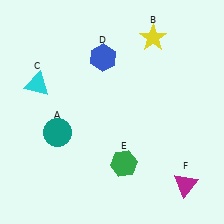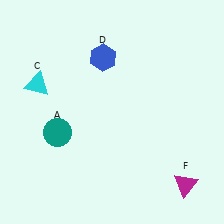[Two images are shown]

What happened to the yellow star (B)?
The yellow star (B) was removed in Image 2. It was in the top-right area of Image 1.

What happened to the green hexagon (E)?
The green hexagon (E) was removed in Image 2. It was in the bottom-right area of Image 1.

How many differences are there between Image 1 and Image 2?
There are 2 differences between the two images.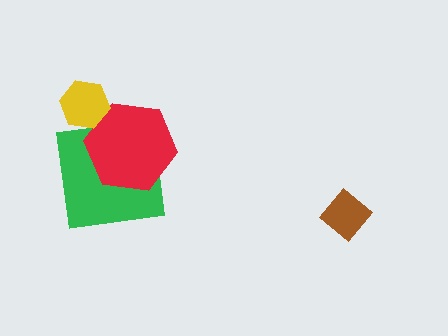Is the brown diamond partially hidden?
No, no other shape covers it.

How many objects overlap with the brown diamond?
0 objects overlap with the brown diamond.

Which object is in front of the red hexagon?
The yellow hexagon is in front of the red hexagon.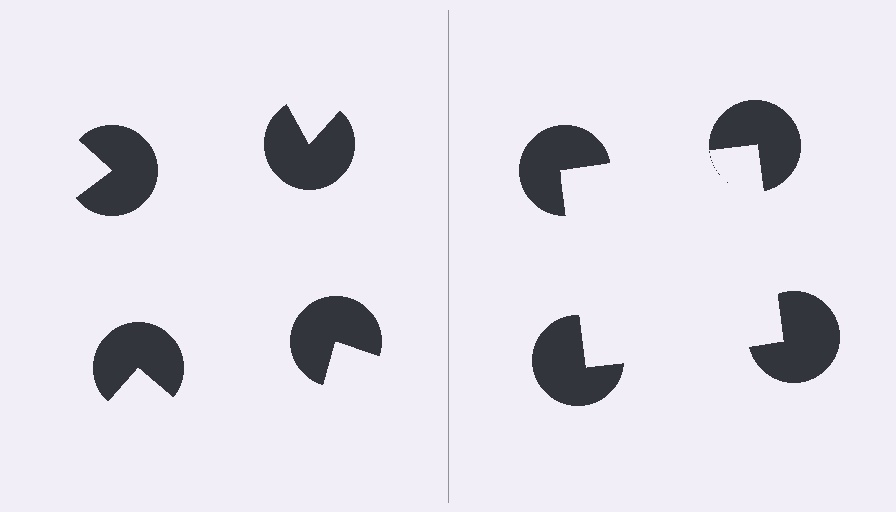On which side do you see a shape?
An illusory square appears on the right side. On the left side the wedge cuts are rotated, so no coherent shape forms.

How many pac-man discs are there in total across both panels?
8 — 4 on each side.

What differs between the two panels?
The pac-man discs are positioned identically on both sides; only the wedge orientations differ. On the right they align to a square; on the left they are misaligned.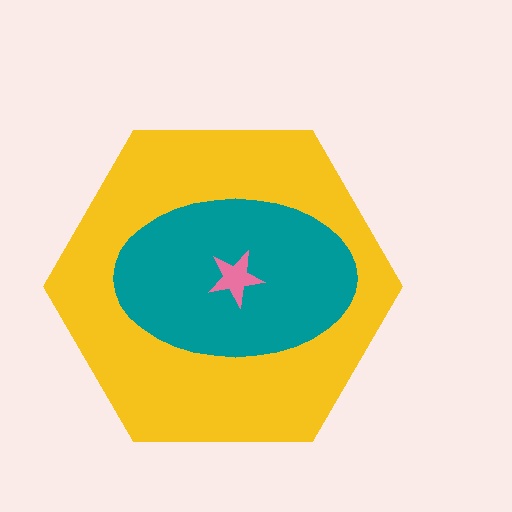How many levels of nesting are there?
3.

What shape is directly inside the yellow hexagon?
The teal ellipse.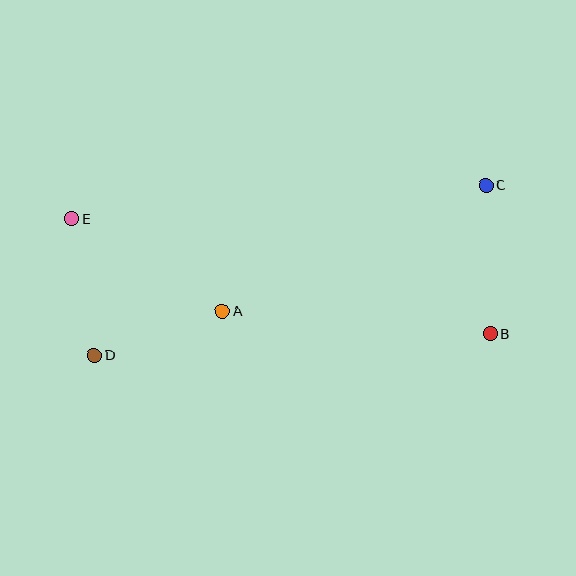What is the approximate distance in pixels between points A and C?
The distance between A and C is approximately 292 pixels.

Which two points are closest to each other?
Points A and D are closest to each other.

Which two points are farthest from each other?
Points B and E are farthest from each other.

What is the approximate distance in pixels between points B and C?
The distance between B and C is approximately 149 pixels.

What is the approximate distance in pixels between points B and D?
The distance between B and D is approximately 397 pixels.